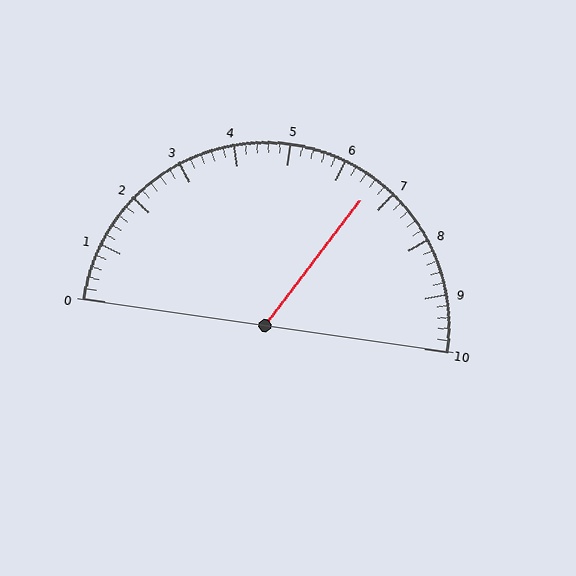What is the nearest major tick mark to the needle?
The nearest major tick mark is 7.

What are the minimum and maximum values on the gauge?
The gauge ranges from 0 to 10.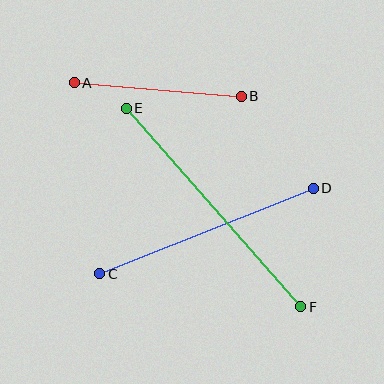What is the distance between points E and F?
The distance is approximately 265 pixels.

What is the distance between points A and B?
The distance is approximately 168 pixels.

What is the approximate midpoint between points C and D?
The midpoint is at approximately (206, 231) pixels.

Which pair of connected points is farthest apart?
Points E and F are farthest apart.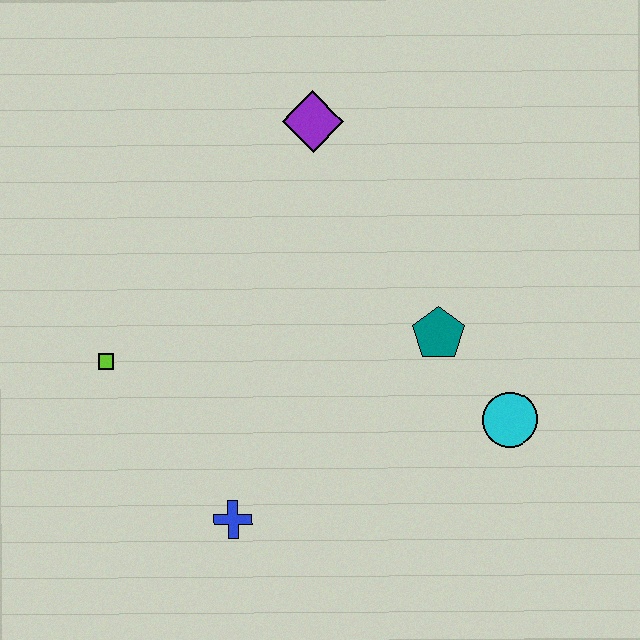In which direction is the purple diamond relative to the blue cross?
The purple diamond is above the blue cross.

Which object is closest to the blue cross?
The lime square is closest to the blue cross.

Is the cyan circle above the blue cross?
Yes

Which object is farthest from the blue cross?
The purple diamond is farthest from the blue cross.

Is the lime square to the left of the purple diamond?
Yes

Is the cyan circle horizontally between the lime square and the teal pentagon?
No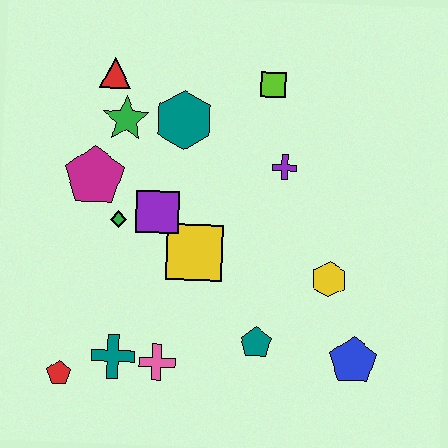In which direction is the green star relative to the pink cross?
The green star is above the pink cross.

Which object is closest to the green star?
The red triangle is closest to the green star.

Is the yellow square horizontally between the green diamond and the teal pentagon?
Yes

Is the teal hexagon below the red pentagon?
No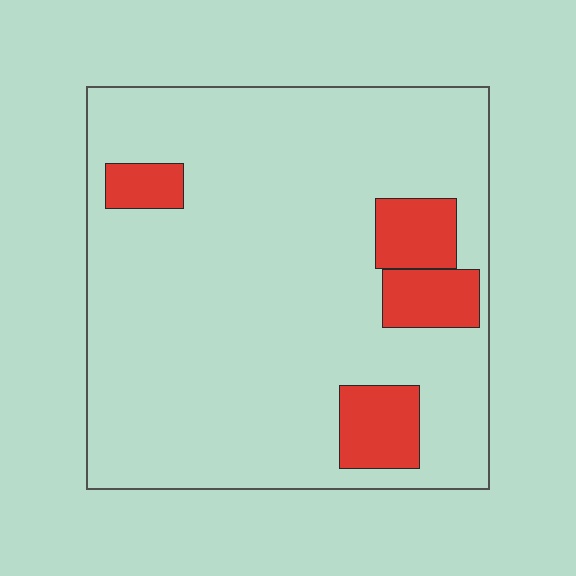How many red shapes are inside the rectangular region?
4.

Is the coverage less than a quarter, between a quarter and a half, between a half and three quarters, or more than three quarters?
Less than a quarter.